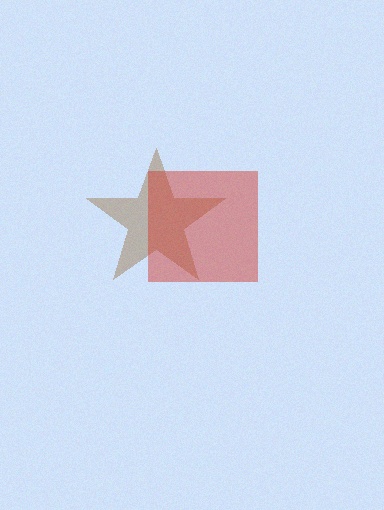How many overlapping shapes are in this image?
There are 2 overlapping shapes in the image.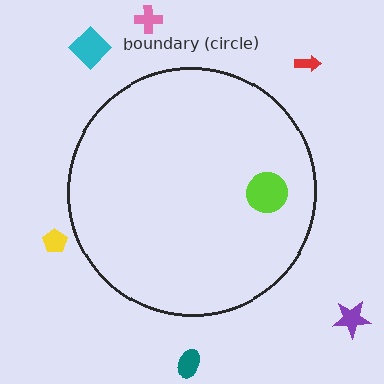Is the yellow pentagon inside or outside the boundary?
Outside.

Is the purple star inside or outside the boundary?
Outside.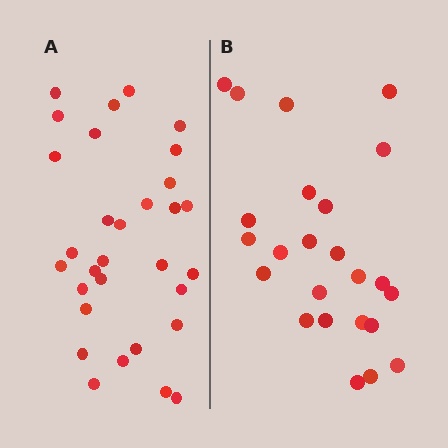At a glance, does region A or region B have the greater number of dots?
Region A (the left region) has more dots.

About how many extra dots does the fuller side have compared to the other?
Region A has roughly 8 or so more dots than region B.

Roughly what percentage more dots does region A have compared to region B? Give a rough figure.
About 30% more.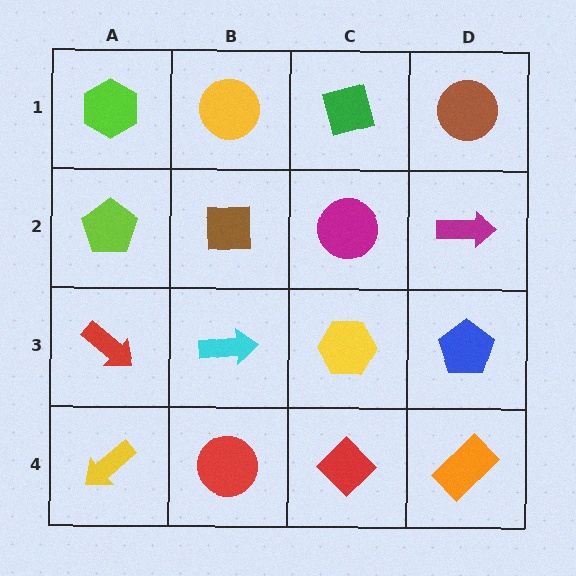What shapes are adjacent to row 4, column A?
A red arrow (row 3, column A), a red circle (row 4, column B).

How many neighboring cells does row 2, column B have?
4.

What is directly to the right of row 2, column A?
A brown square.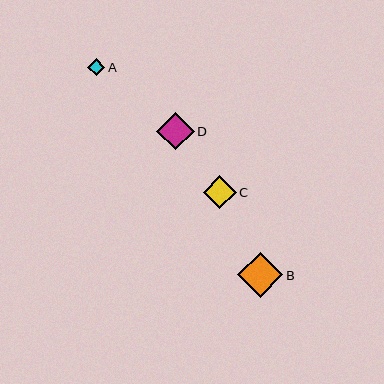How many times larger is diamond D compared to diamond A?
Diamond D is approximately 2.2 times the size of diamond A.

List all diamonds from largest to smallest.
From largest to smallest: B, D, C, A.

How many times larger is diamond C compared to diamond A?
Diamond C is approximately 1.9 times the size of diamond A.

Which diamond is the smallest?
Diamond A is the smallest with a size of approximately 17 pixels.